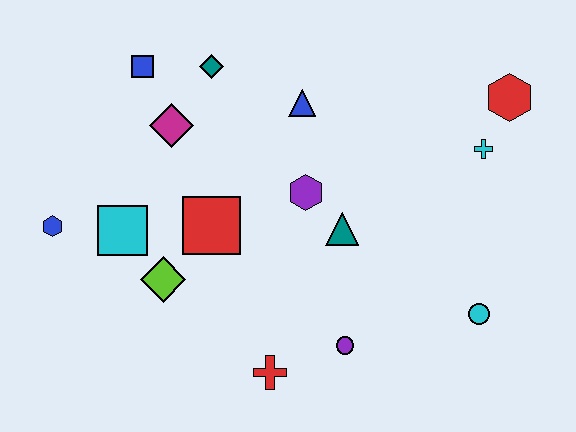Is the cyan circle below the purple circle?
No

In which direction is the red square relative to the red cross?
The red square is above the red cross.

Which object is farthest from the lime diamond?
The red hexagon is farthest from the lime diamond.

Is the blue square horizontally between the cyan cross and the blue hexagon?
Yes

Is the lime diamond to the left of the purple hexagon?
Yes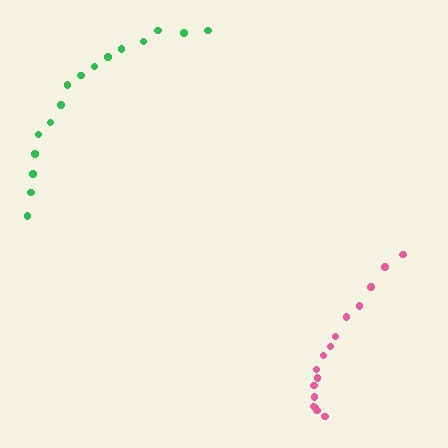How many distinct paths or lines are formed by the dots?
There are 2 distinct paths.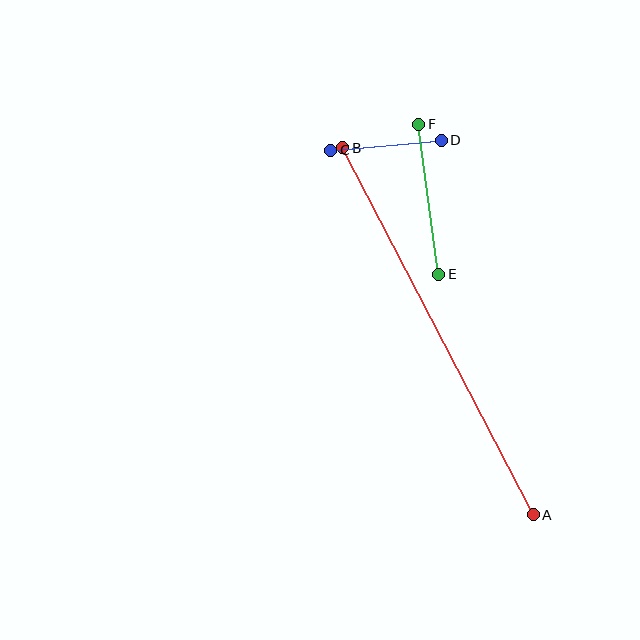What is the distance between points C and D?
The distance is approximately 111 pixels.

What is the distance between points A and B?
The distance is approximately 413 pixels.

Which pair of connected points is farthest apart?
Points A and B are farthest apart.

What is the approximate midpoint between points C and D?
The midpoint is at approximately (386, 145) pixels.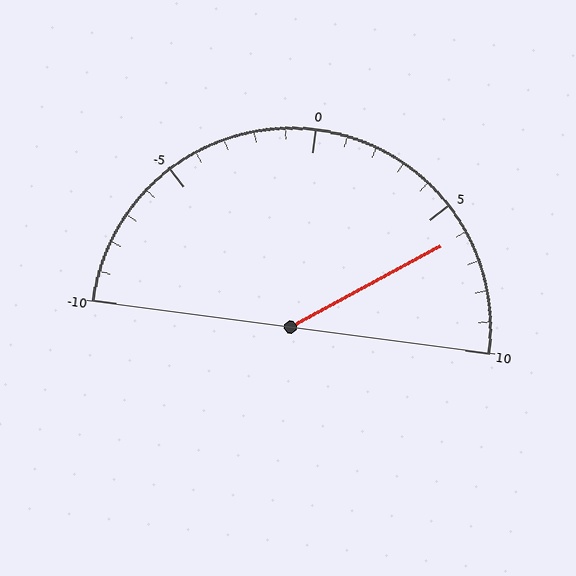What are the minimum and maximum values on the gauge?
The gauge ranges from -10 to 10.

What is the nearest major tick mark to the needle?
The nearest major tick mark is 5.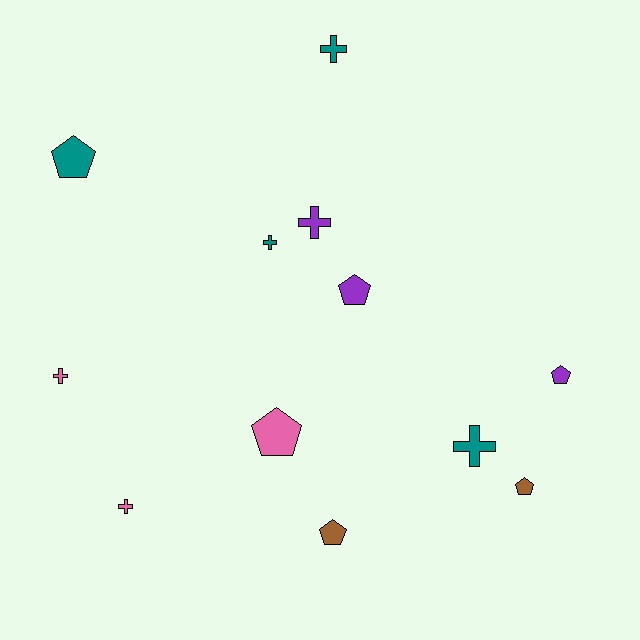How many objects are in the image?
There are 12 objects.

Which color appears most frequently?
Teal, with 4 objects.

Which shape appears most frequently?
Pentagon, with 6 objects.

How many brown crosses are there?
There are no brown crosses.